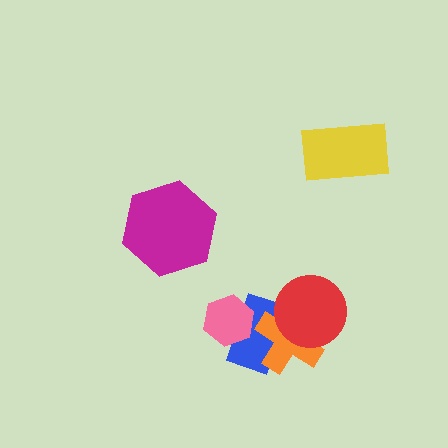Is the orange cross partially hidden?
Yes, it is partially covered by another shape.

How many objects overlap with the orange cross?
2 objects overlap with the orange cross.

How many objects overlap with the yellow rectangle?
0 objects overlap with the yellow rectangle.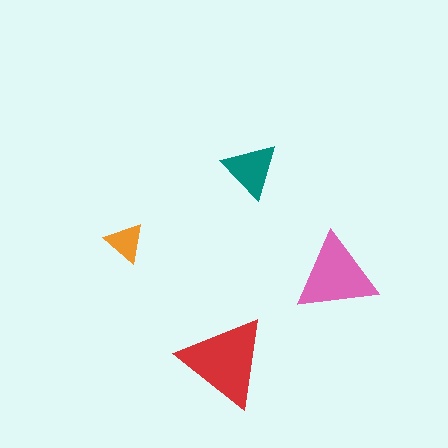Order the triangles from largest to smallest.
the red one, the pink one, the teal one, the orange one.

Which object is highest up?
The teal triangle is topmost.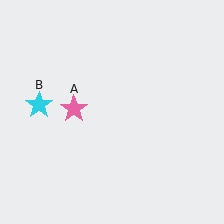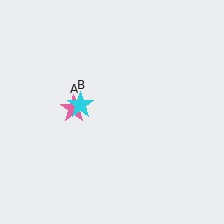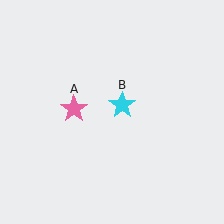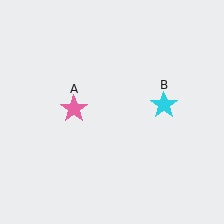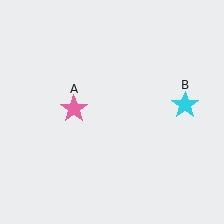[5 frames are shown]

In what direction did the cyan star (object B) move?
The cyan star (object B) moved right.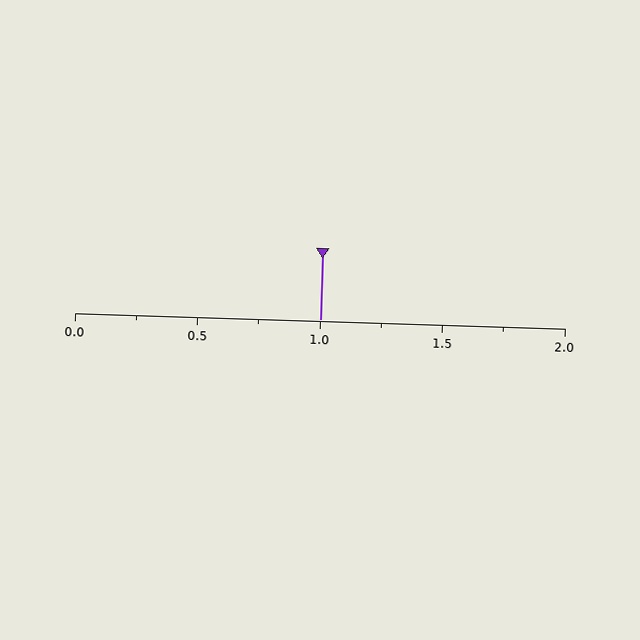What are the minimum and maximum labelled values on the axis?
The axis runs from 0.0 to 2.0.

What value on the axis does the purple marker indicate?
The marker indicates approximately 1.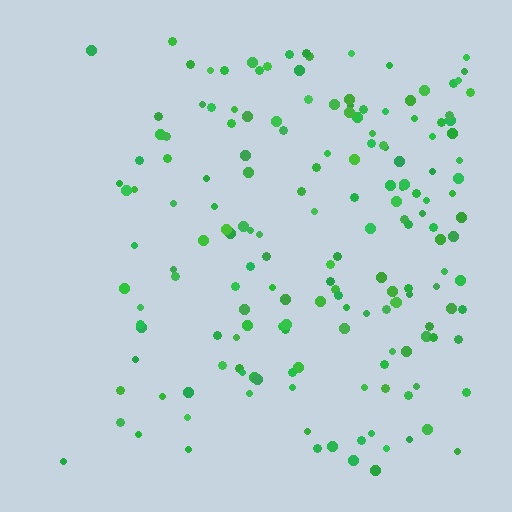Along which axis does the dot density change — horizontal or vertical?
Horizontal.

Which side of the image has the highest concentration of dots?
The right.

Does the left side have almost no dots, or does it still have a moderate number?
Still a moderate number, just noticeably fewer than the right.